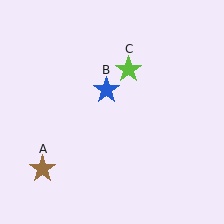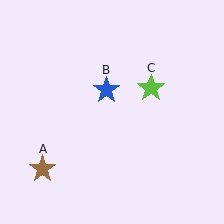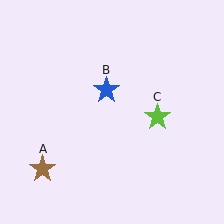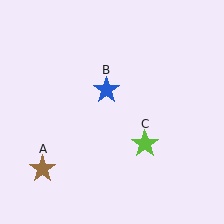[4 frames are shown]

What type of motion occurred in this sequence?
The lime star (object C) rotated clockwise around the center of the scene.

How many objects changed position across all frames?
1 object changed position: lime star (object C).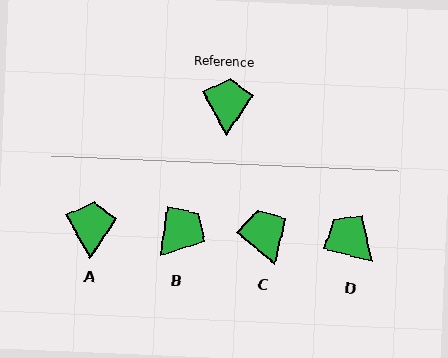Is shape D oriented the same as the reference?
No, it is off by about 46 degrees.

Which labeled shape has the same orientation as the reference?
A.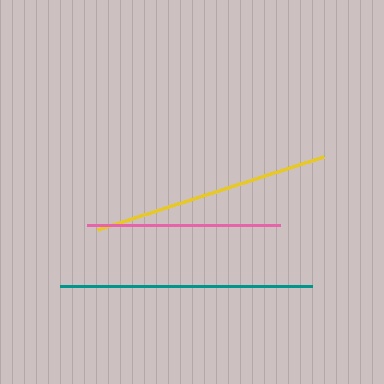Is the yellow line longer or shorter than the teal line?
The teal line is longer than the yellow line.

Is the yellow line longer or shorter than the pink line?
The yellow line is longer than the pink line.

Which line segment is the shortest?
The pink line is the shortest at approximately 192 pixels.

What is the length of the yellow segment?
The yellow segment is approximately 237 pixels long.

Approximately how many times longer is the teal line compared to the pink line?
The teal line is approximately 1.3 times the length of the pink line.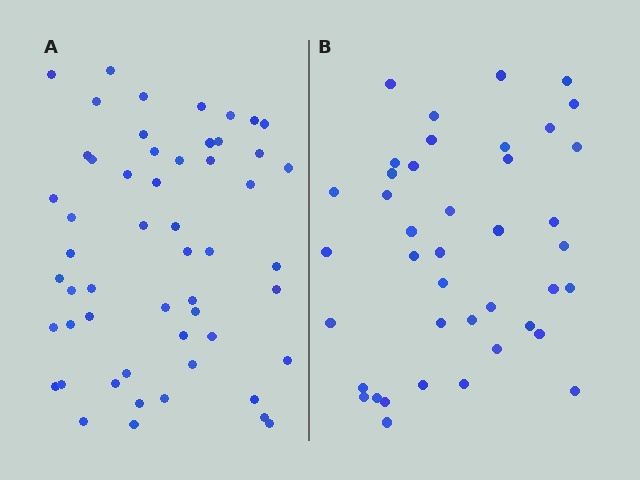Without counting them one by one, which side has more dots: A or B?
Region A (the left region) has more dots.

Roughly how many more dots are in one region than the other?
Region A has approximately 15 more dots than region B.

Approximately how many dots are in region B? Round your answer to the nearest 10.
About 40 dots. (The exact count is 41, which rounds to 40.)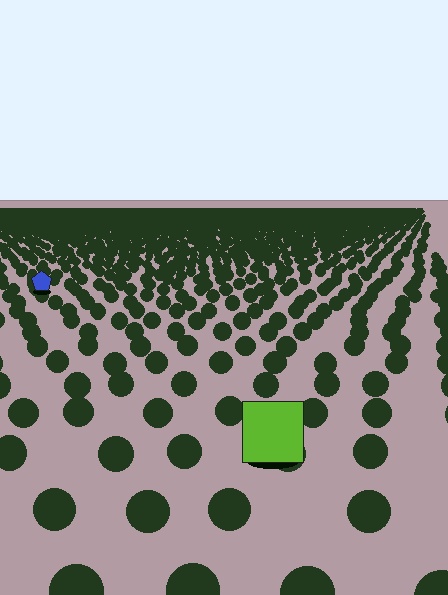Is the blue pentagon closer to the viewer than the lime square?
No. The lime square is closer — you can tell from the texture gradient: the ground texture is coarser near it.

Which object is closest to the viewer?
The lime square is closest. The texture marks near it are larger and more spread out.